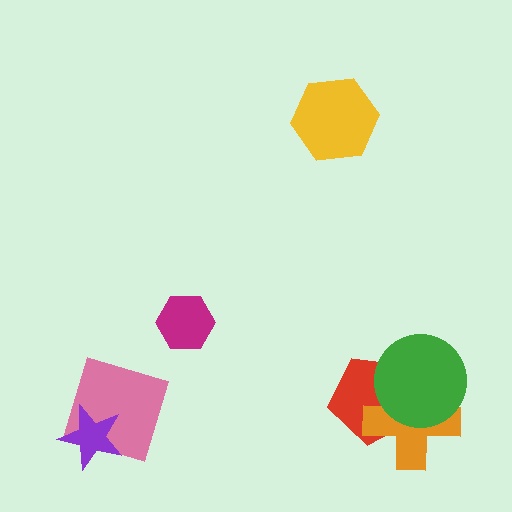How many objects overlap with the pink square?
1 object overlaps with the pink square.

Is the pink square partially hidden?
Yes, it is partially covered by another shape.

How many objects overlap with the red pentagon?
2 objects overlap with the red pentagon.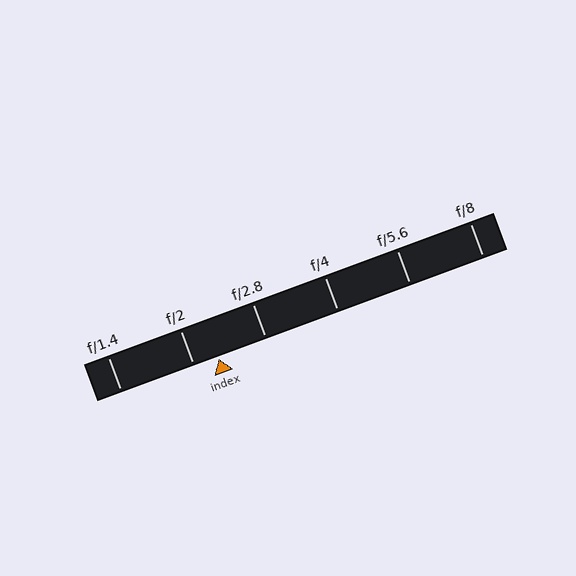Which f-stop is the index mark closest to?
The index mark is closest to f/2.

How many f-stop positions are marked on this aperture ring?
There are 6 f-stop positions marked.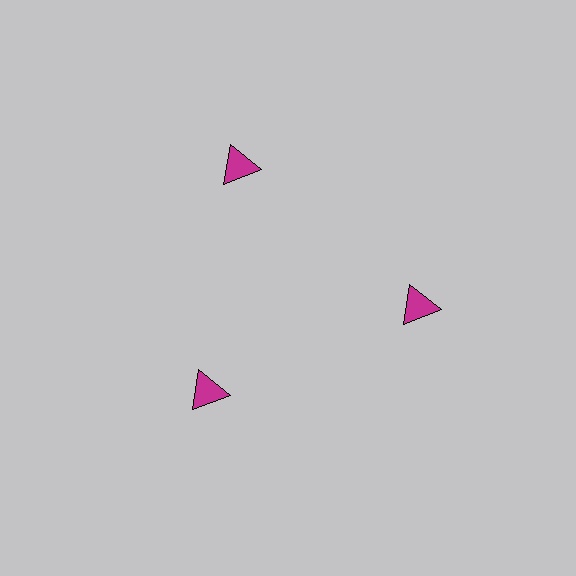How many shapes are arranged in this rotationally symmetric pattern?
There are 3 shapes, arranged in 3 groups of 1.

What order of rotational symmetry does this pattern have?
This pattern has 3-fold rotational symmetry.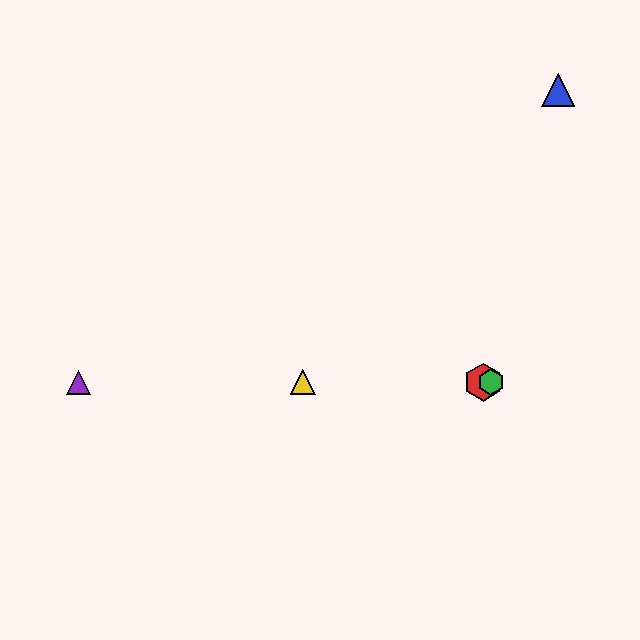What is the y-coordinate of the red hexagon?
The red hexagon is at y≈382.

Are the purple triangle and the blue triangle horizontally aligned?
No, the purple triangle is at y≈382 and the blue triangle is at y≈90.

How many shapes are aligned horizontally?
4 shapes (the red hexagon, the green hexagon, the yellow triangle, the purple triangle) are aligned horizontally.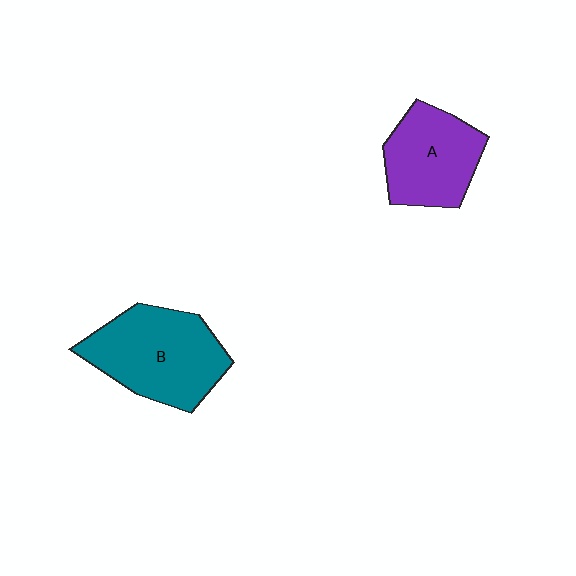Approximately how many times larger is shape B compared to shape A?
Approximately 1.3 times.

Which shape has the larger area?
Shape B (teal).